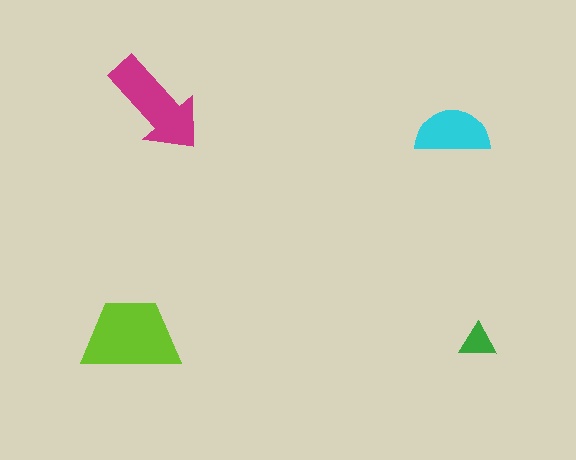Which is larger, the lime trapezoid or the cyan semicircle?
The lime trapezoid.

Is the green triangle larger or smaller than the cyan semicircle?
Smaller.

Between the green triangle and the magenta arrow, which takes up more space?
The magenta arrow.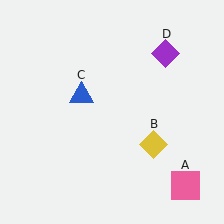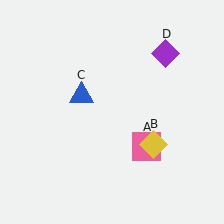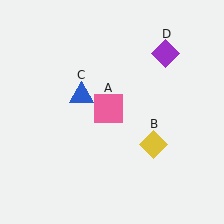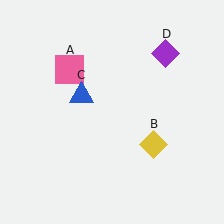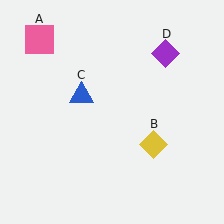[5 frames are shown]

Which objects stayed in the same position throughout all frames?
Yellow diamond (object B) and blue triangle (object C) and purple diamond (object D) remained stationary.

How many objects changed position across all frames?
1 object changed position: pink square (object A).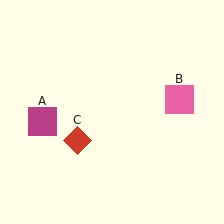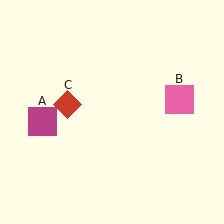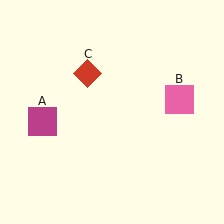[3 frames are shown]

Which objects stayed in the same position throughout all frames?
Magenta square (object A) and pink square (object B) remained stationary.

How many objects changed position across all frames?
1 object changed position: red diamond (object C).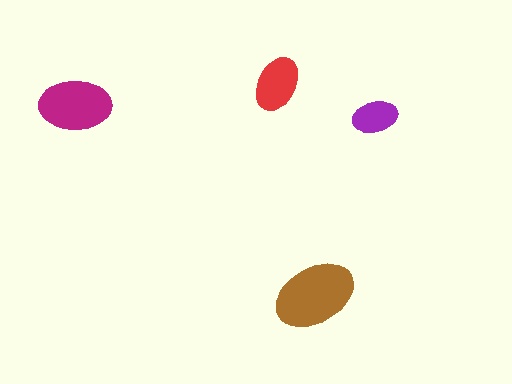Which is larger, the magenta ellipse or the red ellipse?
The magenta one.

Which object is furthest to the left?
The magenta ellipse is leftmost.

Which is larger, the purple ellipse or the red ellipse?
The red one.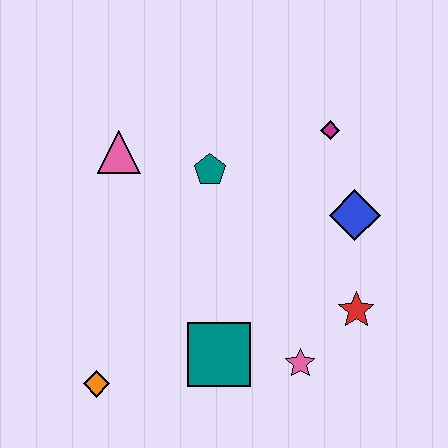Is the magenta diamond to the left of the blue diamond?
Yes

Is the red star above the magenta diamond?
No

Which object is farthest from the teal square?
The magenta diamond is farthest from the teal square.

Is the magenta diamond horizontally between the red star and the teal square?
Yes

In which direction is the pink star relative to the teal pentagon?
The pink star is below the teal pentagon.